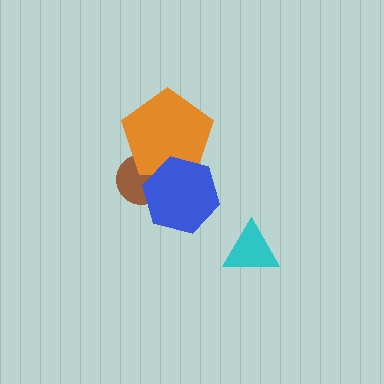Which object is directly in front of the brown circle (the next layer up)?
The orange pentagon is directly in front of the brown circle.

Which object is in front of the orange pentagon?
The blue hexagon is in front of the orange pentagon.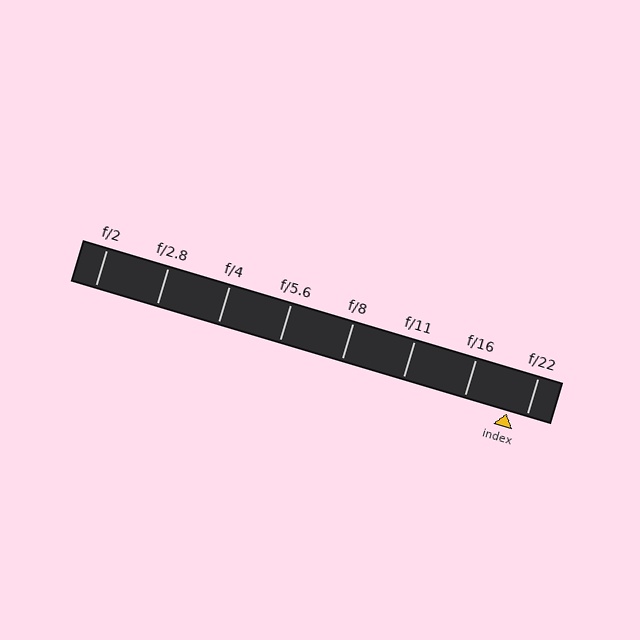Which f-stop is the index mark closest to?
The index mark is closest to f/22.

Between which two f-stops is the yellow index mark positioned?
The index mark is between f/16 and f/22.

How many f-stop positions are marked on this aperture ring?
There are 8 f-stop positions marked.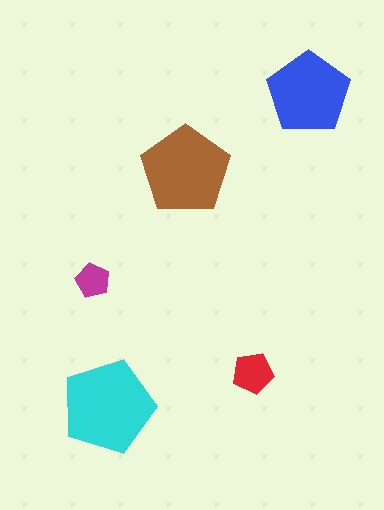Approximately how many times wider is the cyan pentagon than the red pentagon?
About 2 times wider.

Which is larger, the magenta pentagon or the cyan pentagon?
The cyan one.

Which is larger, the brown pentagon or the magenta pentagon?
The brown one.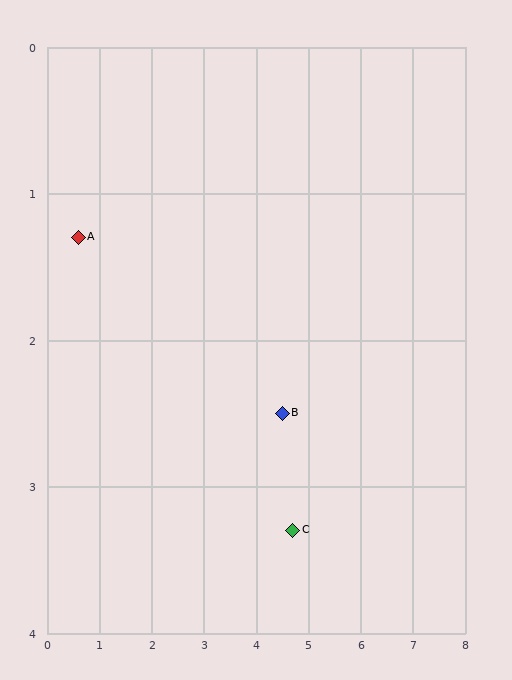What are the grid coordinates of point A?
Point A is at approximately (0.6, 1.3).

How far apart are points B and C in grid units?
Points B and C are about 0.8 grid units apart.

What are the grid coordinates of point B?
Point B is at approximately (4.5, 2.5).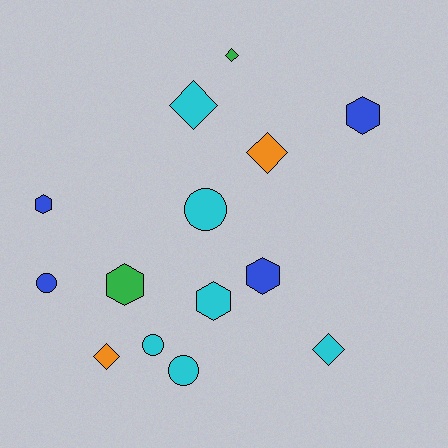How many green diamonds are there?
There is 1 green diamond.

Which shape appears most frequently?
Diamond, with 5 objects.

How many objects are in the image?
There are 14 objects.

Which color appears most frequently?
Cyan, with 6 objects.